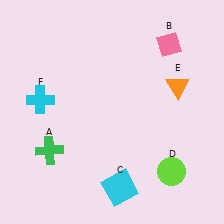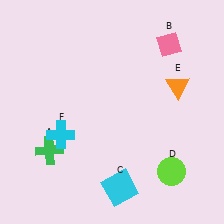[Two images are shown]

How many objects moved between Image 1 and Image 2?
1 object moved between the two images.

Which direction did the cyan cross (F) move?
The cyan cross (F) moved down.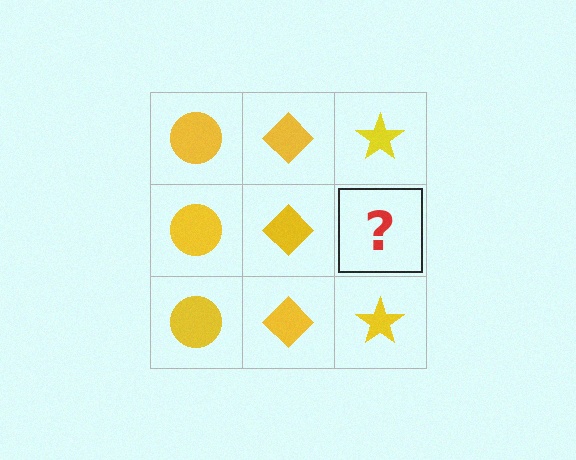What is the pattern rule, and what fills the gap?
The rule is that each column has a consistent shape. The gap should be filled with a yellow star.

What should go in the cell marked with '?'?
The missing cell should contain a yellow star.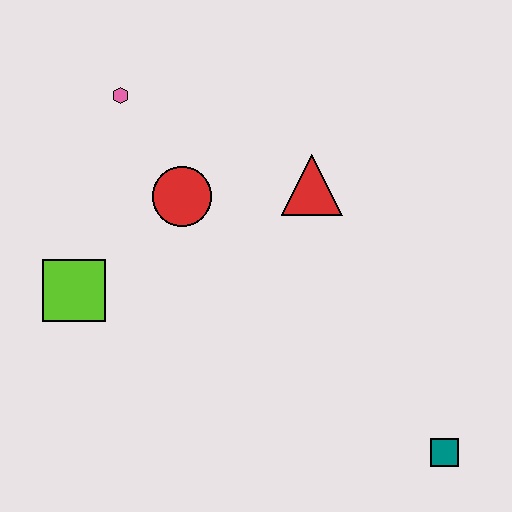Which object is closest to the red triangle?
The red circle is closest to the red triangle.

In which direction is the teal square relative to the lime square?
The teal square is to the right of the lime square.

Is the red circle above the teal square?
Yes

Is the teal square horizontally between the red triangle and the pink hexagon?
No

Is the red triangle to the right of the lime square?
Yes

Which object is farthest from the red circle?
The teal square is farthest from the red circle.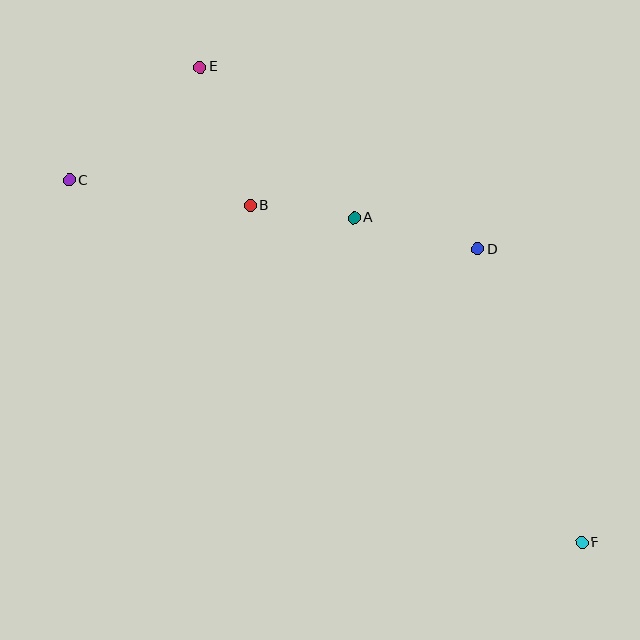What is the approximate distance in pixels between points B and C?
The distance between B and C is approximately 183 pixels.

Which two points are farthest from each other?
Points C and F are farthest from each other.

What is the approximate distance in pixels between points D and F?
The distance between D and F is approximately 311 pixels.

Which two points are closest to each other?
Points A and B are closest to each other.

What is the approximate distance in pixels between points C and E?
The distance between C and E is approximately 173 pixels.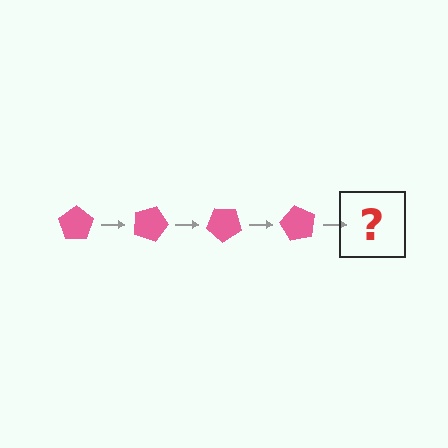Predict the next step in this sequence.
The next step is a pink pentagon rotated 80 degrees.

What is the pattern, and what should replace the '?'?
The pattern is that the pentagon rotates 20 degrees each step. The '?' should be a pink pentagon rotated 80 degrees.